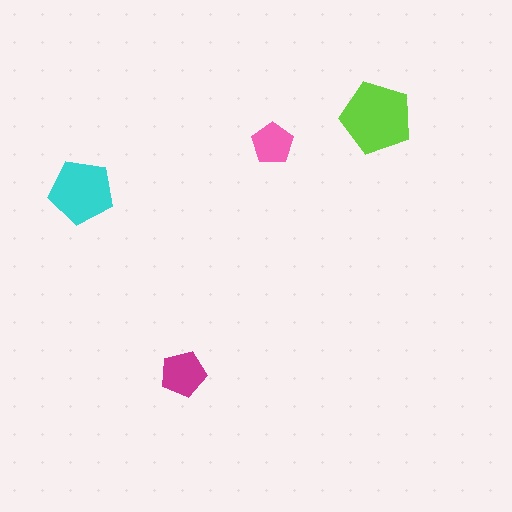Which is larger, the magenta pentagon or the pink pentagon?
The magenta one.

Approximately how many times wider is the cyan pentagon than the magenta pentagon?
About 1.5 times wider.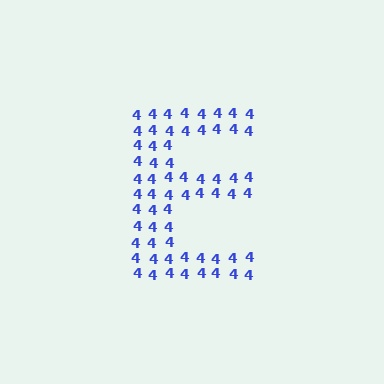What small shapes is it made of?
It is made of small digit 4's.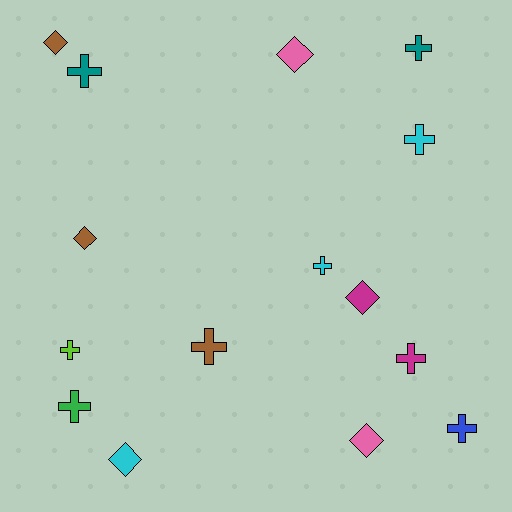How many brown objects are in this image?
There are 3 brown objects.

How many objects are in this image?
There are 15 objects.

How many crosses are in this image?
There are 9 crosses.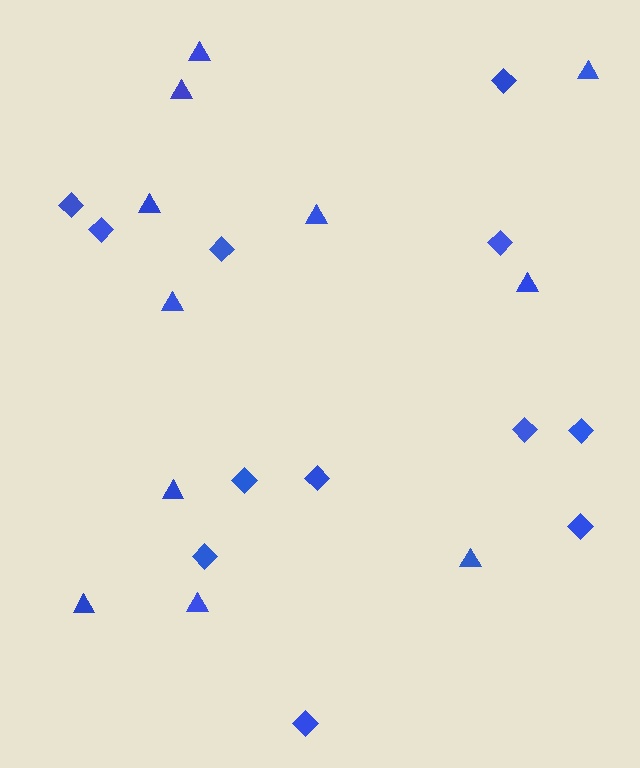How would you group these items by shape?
There are 2 groups: one group of diamonds (12) and one group of triangles (11).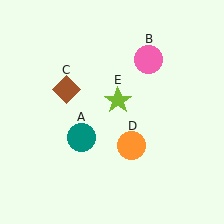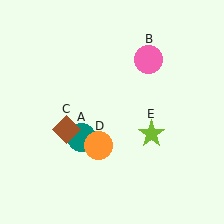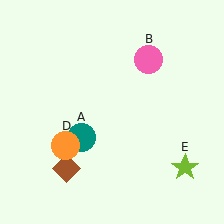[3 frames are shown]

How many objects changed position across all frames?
3 objects changed position: brown diamond (object C), orange circle (object D), lime star (object E).